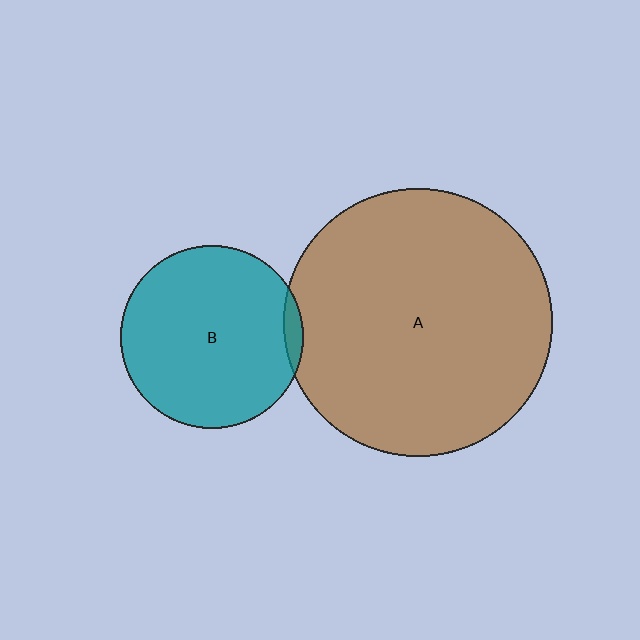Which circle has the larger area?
Circle A (brown).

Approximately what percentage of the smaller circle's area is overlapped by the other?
Approximately 5%.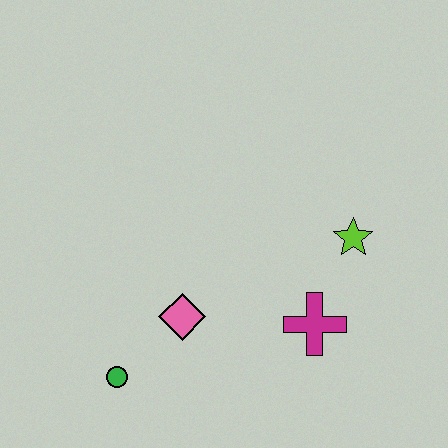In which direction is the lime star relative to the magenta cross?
The lime star is above the magenta cross.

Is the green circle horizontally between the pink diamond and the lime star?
No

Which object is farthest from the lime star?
The green circle is farthest from the lime star.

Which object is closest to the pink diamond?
The green circle is closest to the pink diamond.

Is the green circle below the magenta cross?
Yes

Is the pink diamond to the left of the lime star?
Yes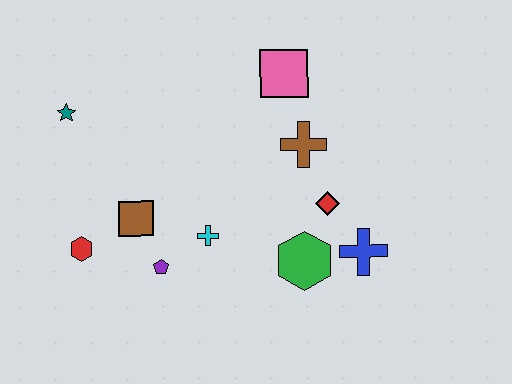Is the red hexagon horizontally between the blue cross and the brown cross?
No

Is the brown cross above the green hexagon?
Yes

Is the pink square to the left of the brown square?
No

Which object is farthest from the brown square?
The blue cross is farthest from the brown square.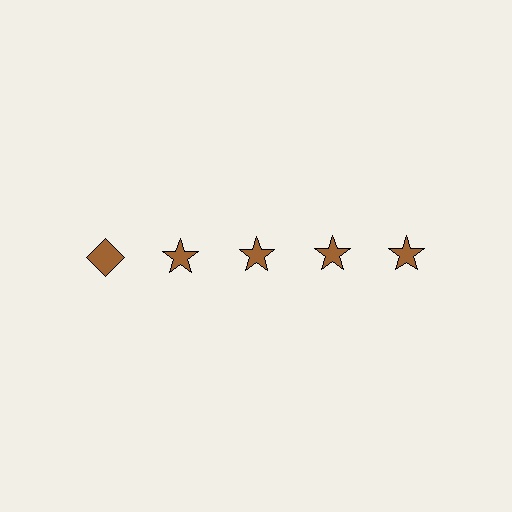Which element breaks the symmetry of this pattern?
The brown diamond in the top row, leftmost column breaks the symmetry. All other shapes are brown stars.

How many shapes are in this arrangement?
There are 5 shapes arranged in a grid pattern.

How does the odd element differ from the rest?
It has a different shape: diamond instead of star.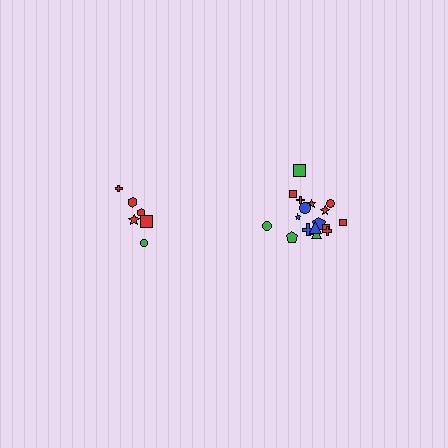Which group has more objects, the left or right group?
The right group.